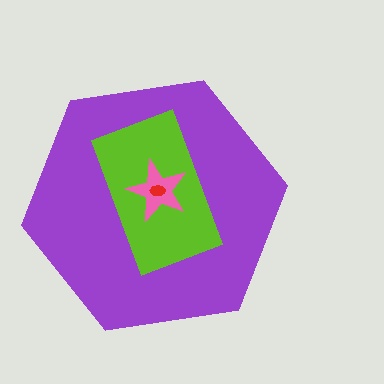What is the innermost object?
The red ellipse.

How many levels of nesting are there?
4.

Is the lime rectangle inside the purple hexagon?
Yes.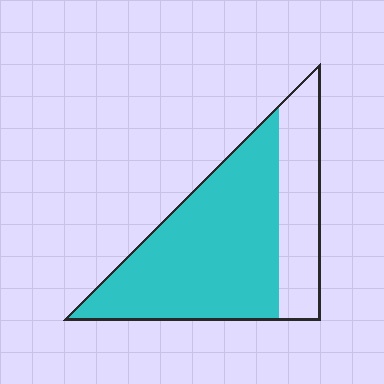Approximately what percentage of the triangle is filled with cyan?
Approximately 70%.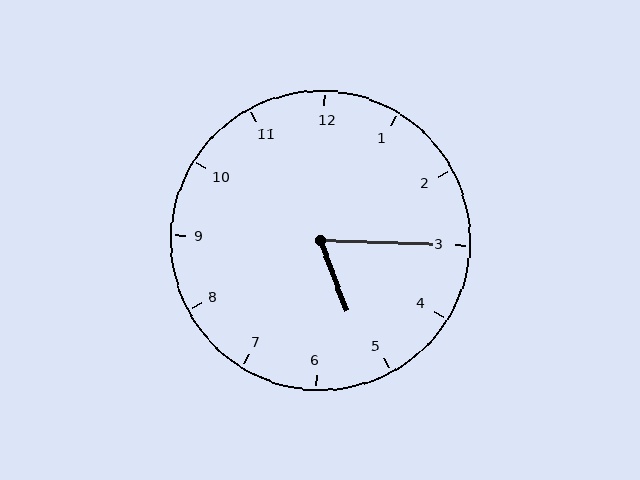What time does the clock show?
5:15.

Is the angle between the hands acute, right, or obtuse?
It is acute.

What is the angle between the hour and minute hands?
Approximately 68 degrees.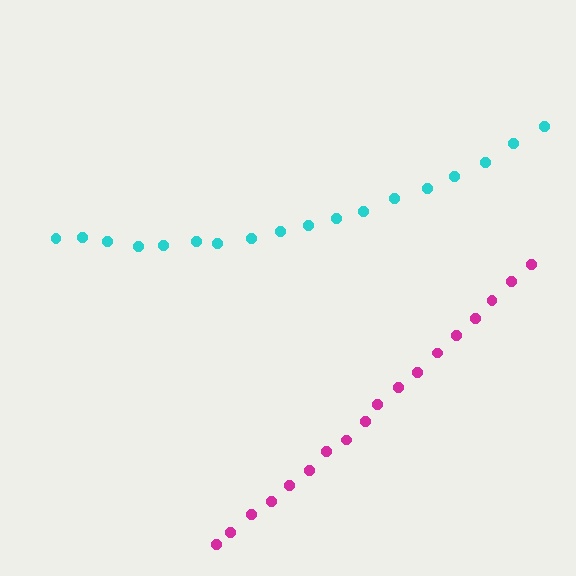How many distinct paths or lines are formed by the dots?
There are 2 distinct paths.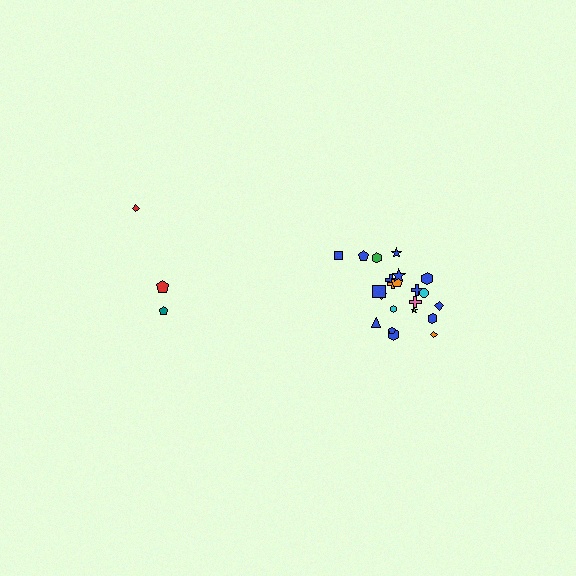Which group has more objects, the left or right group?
The right group.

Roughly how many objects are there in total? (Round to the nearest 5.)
Roughly 25 objects in total.